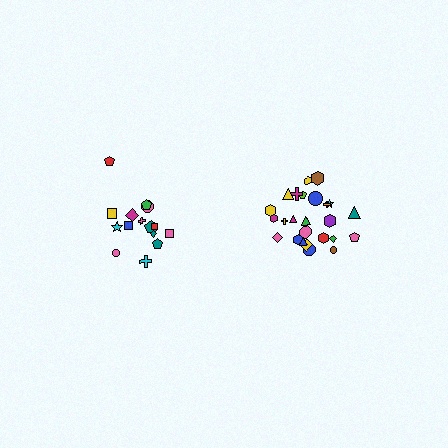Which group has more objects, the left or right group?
The right group.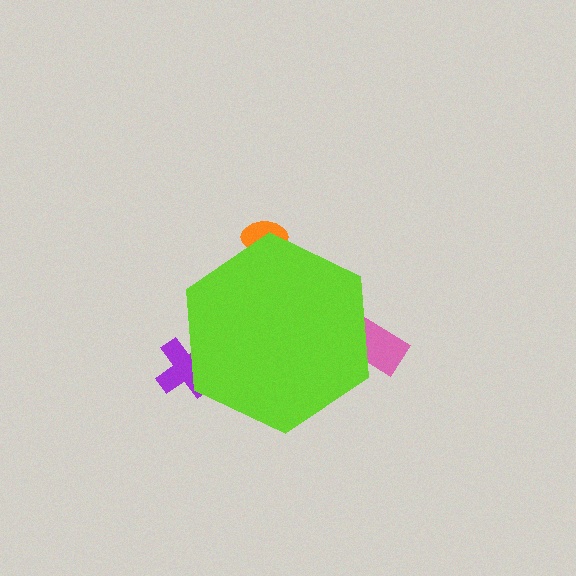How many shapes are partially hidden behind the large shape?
3 shapes are partially hidden.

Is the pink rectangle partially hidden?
Yes, the pink rectangle is partially hidden behind the lime hexagon.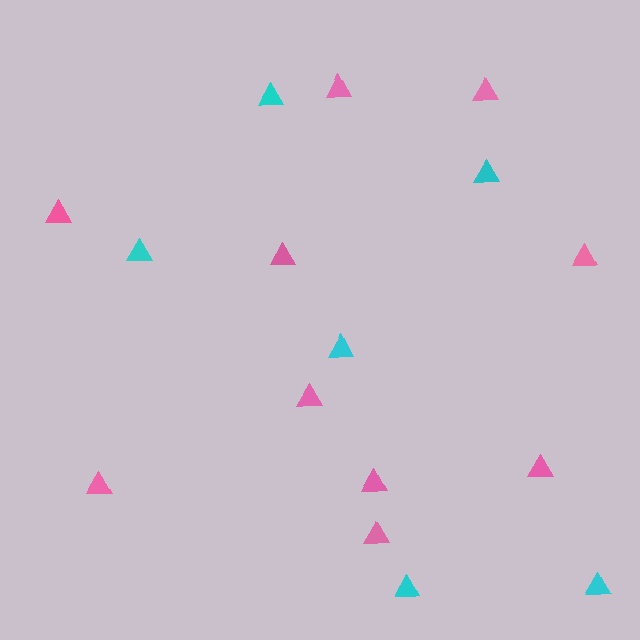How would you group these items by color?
There are 2 groups: one group of cyan triangles (6) and one group of pink triangles (10).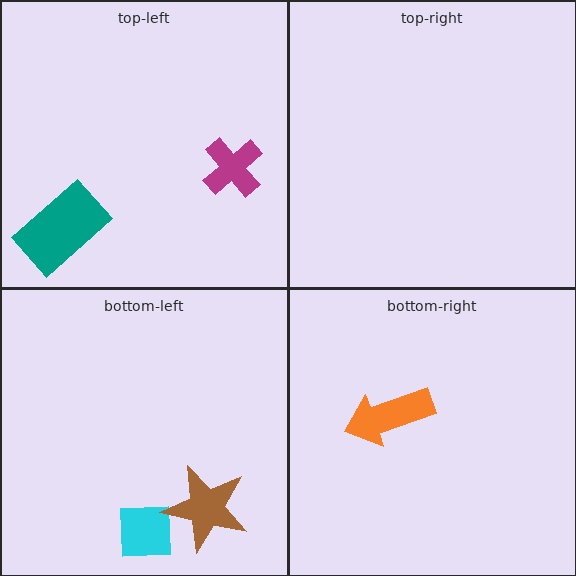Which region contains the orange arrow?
The bottom-right region.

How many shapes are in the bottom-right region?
1.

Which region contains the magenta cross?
The top-left region.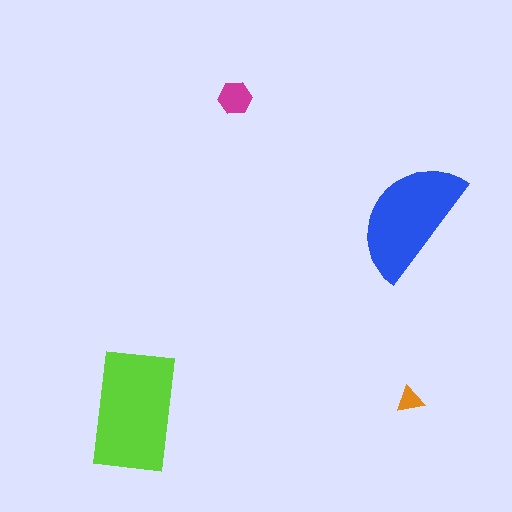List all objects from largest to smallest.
The lime rectangle, the blue semicircle, the magenta hexagon, the orange triangle.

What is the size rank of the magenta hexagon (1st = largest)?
3rd.